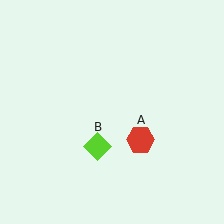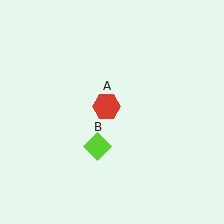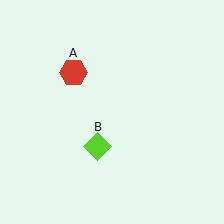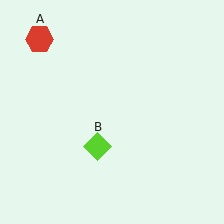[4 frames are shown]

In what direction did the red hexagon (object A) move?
The red hexagon (object A) moved up and to the left.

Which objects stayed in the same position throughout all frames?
Lime diamond (object B) remained stationary.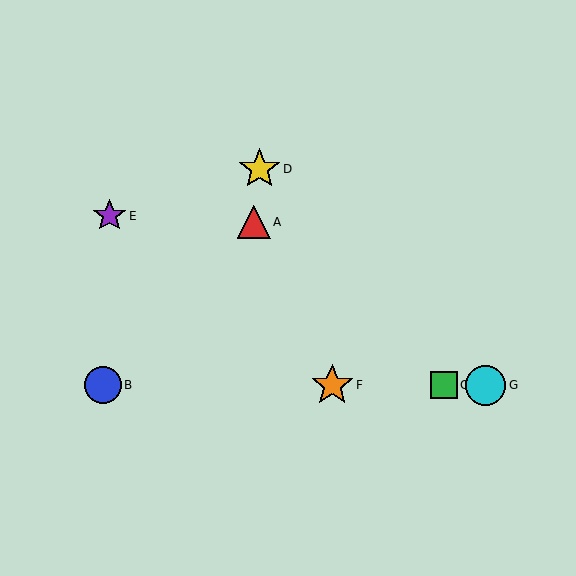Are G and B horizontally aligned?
Yes, both are at y≈385.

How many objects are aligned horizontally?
4 objects (B, C, F, G) are aligned horizontally.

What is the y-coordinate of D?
Object D is at y≈169.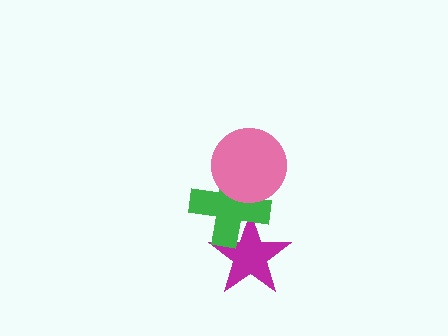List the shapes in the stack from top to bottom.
From top to bottom: the pink circle, the green cross, the magenta star.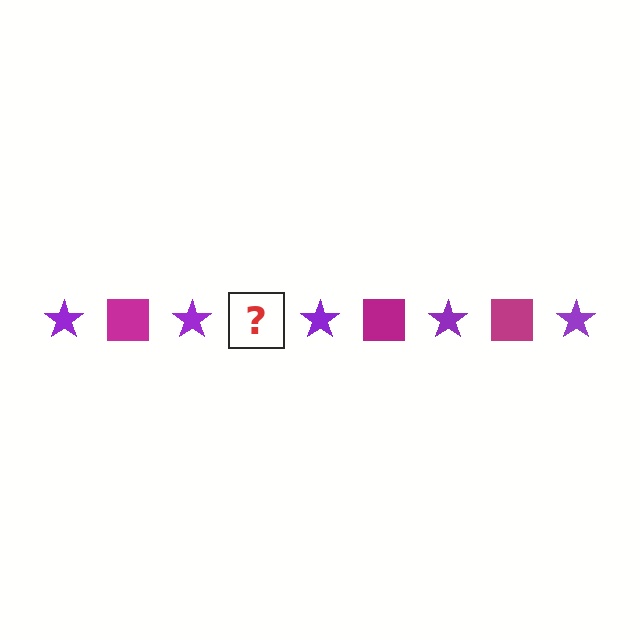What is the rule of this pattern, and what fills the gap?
The rule is that the pattern alternates between purple star and magenta square. The gap should be filled with a magenta square.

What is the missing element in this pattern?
The missing element is a magenta square.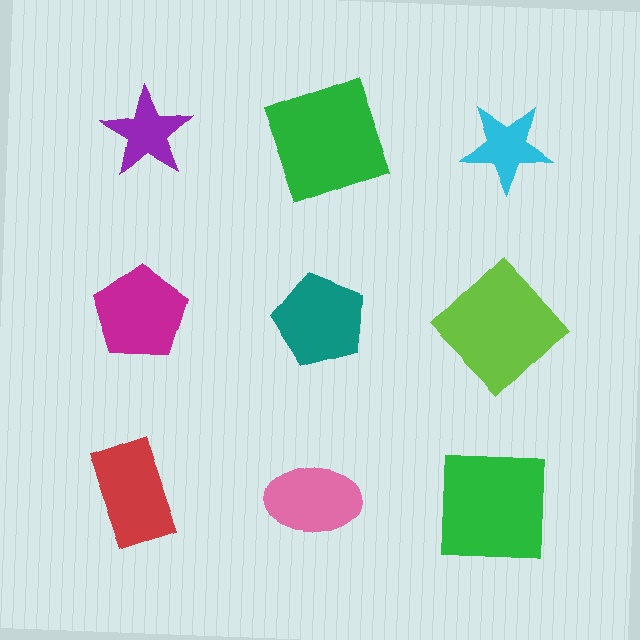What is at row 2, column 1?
A magenta pentagon.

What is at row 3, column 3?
A green square.